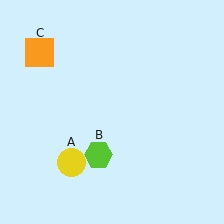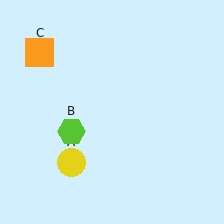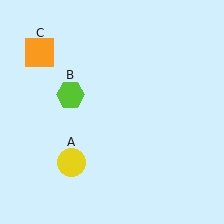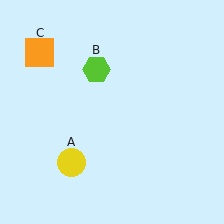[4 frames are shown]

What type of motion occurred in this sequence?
The lime hexagon (object B) rotated clockwise around the center of the scene.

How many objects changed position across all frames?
1 object changed position: lime hexagon (object B).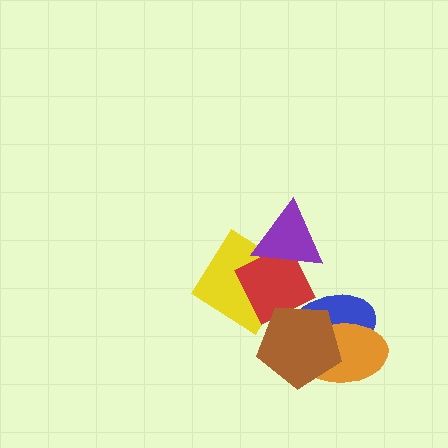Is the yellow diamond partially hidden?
Yes, it is partially covered by another shape.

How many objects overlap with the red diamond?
4 objects overlap with the red diamond.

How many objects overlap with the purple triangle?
2 objects overlap with the purple triangle.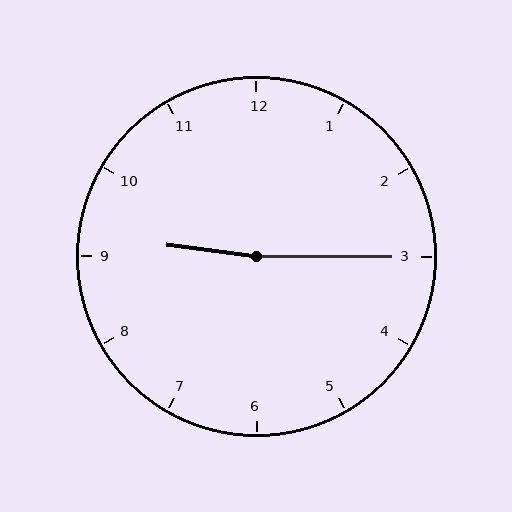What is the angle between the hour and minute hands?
Approximately 172 degrees.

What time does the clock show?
9:15.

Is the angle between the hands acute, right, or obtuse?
It is obtuse.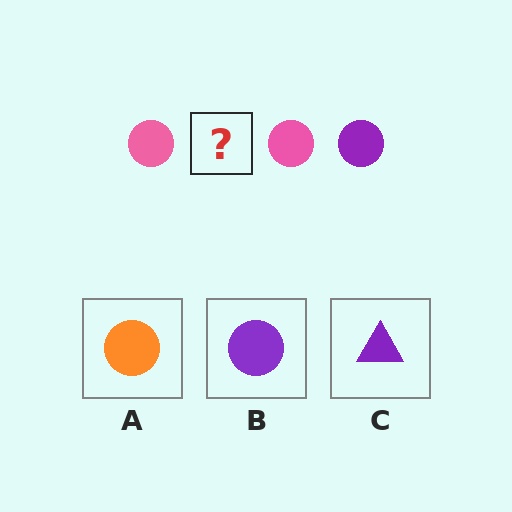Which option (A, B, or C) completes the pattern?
B.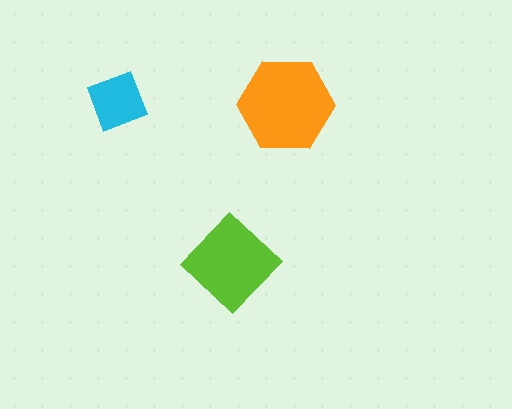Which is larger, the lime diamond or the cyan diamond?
The lime diamond.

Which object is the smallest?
The cyan diamond.